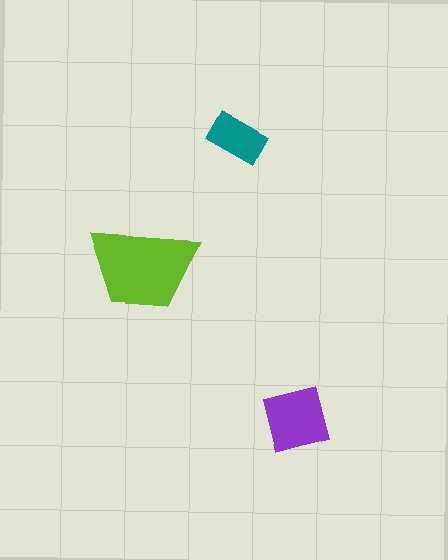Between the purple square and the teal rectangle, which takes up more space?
The purple square.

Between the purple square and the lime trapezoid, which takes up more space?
The lime trapezoid.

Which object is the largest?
The lime trapezoid.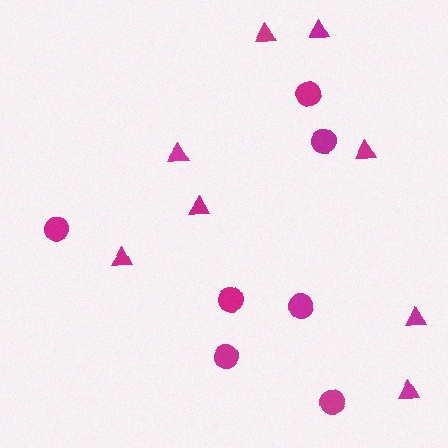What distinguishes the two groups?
There are 2 groups: one group of circles (7) and one group of triangles (8).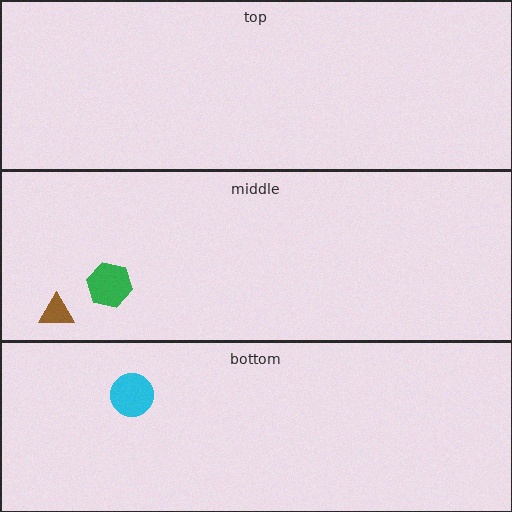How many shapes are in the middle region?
2.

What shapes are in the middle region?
The green hexagon, the brown triangle.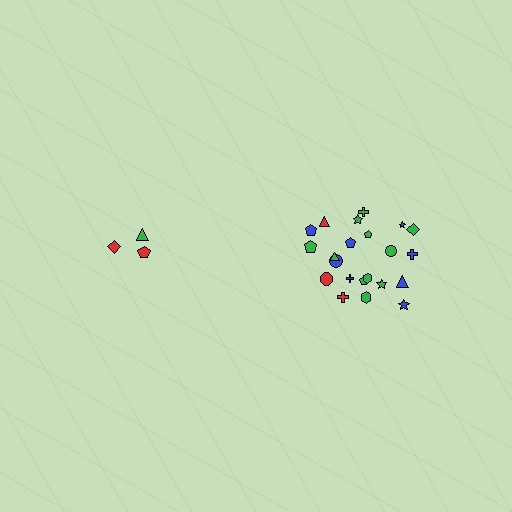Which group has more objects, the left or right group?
The right group.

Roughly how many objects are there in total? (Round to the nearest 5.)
Roughly 25 objects in total.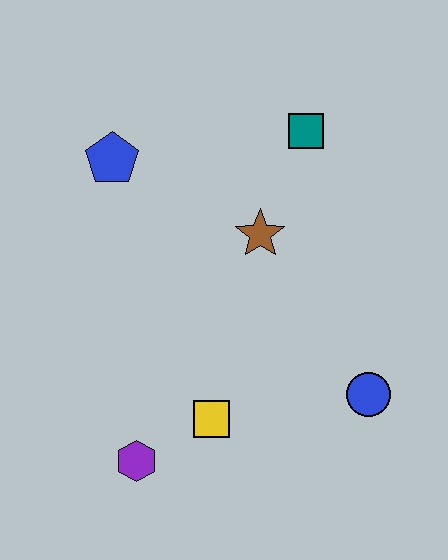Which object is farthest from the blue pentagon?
The blue circle is farthest from the blue pentagon.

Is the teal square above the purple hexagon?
Yes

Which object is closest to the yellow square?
The purple hexagon is closest to the yellow square.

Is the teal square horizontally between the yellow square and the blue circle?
Yes